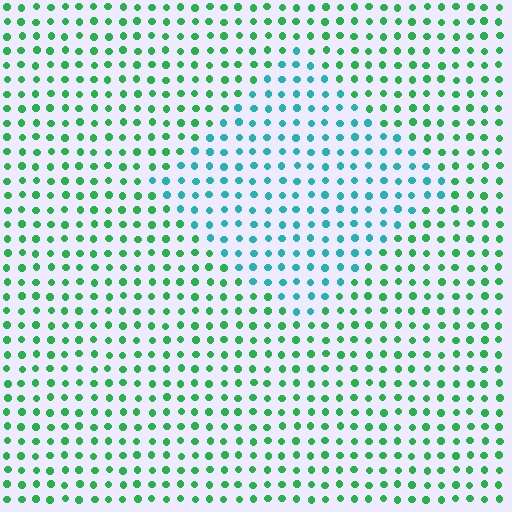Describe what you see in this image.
The image is filled with small green elements in a uniform arrangement. A diamond-shaped region is visible where the elements are tinted to a slightly different hue, forming a subtle color boundary.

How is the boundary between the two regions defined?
The boundary is defined purely by a slight shift in hue (about 45 degrees). Spacing, size, and orientation are identical on both sides.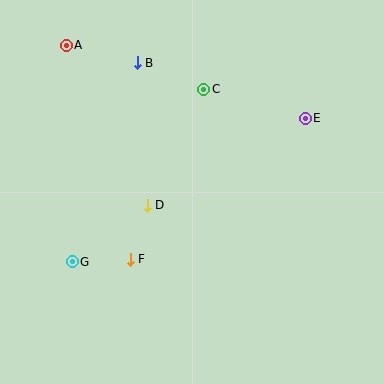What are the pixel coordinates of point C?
Point C is at (204, 89).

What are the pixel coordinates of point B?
Point B is at (137, 63).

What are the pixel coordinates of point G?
Point G is at (72, 262).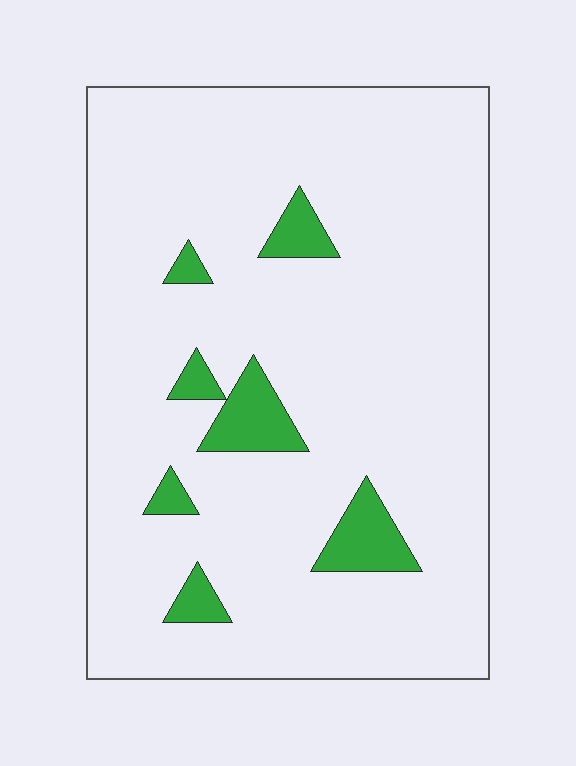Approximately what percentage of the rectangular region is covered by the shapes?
Approximately 10%.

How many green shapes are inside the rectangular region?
7.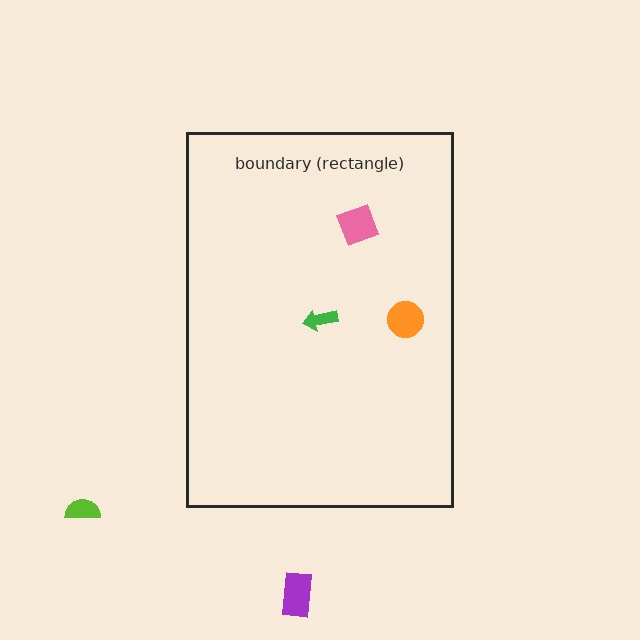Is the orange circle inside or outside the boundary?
Inside.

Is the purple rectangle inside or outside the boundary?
Outside.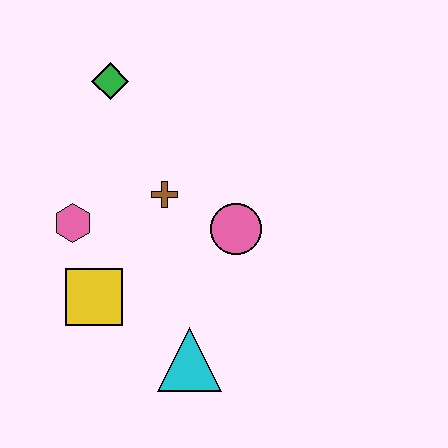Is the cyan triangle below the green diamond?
Yes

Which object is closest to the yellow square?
The pink hexagon is closest to the yellow square.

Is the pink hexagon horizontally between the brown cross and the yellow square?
No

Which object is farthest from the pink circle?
The green diamond is farthest from the pink circle.